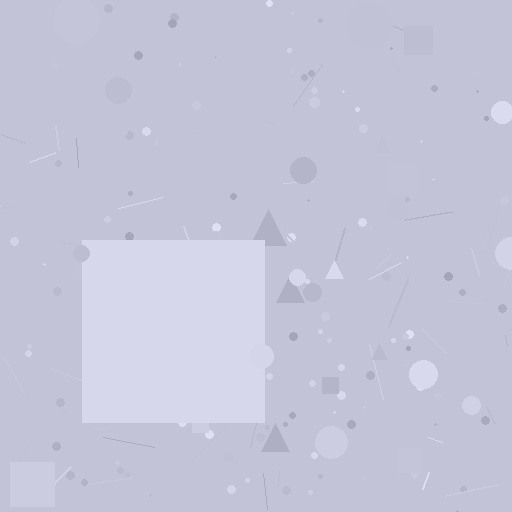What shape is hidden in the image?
A square is hidden in the image.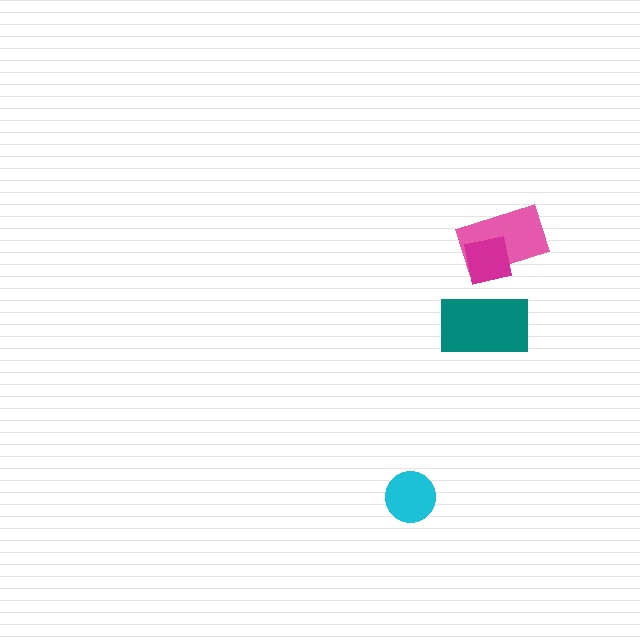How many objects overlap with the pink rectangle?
1 object overlaps with the pink rectangle.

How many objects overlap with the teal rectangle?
0 objects overlap with the teal rectangle.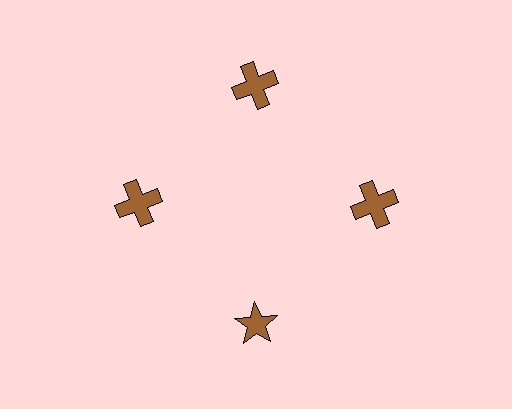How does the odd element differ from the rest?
It has a different shape: star instead of cross.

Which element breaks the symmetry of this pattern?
The brown star at roughly the 6 o'clock position breaks the symmetry. All other shapes are brown crosses.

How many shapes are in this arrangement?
There are 4 shapes arranged in a ring pattern.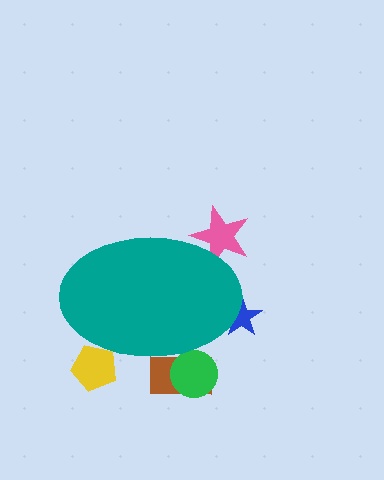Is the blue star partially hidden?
Yes, the blue star is partially hidden behind the teal ellipse.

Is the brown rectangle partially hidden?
Yes, the brown rectangle is partially hidden behind the teal ellipse.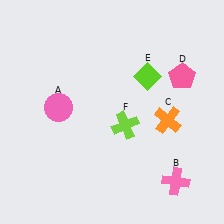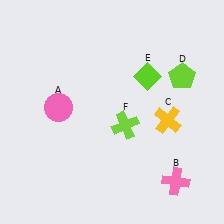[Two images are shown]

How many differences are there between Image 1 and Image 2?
There are 2 differences between the two images.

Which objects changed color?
C changed from orange to yellow. D changed from pink to lime.